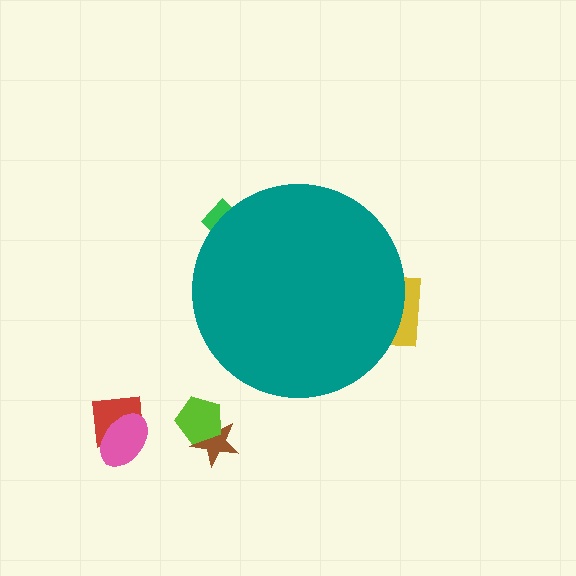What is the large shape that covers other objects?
A teal circle.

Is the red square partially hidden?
No, the red square is fully visible.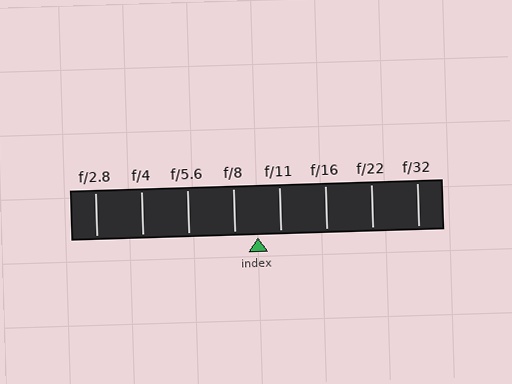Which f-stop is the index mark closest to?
The index mark is closest to f/11.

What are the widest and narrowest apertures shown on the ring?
The widest aperture shown is f/2.8 and the narrowest is f/32.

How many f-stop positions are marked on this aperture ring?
There are 8 f-stop positions marked.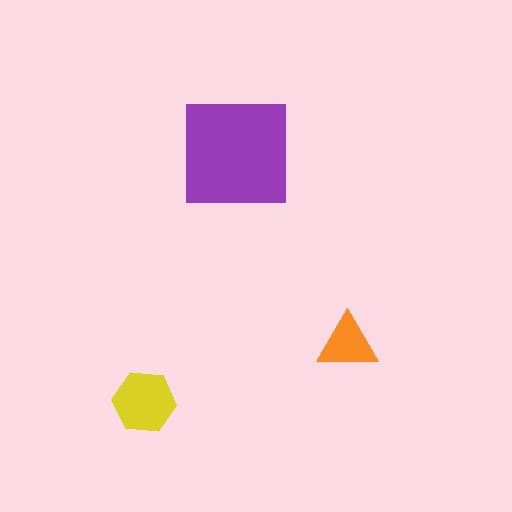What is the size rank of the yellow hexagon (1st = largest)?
2nd.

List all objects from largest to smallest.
The purple square, the yellow hexagon, the orange triangle.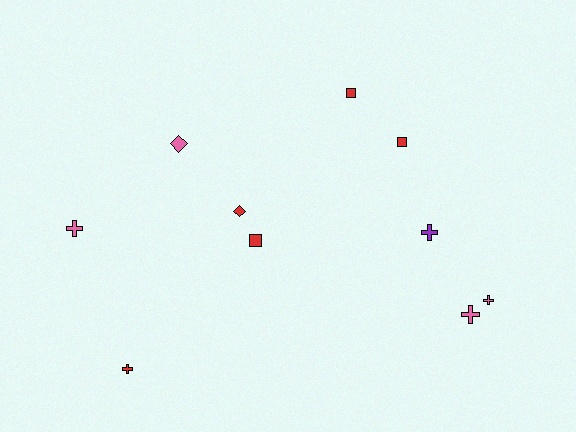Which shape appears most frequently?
Cross, with 5 objects.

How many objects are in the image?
There are 10 objects.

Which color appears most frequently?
Red, with 5 objects.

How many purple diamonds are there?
There are no purple diamonds.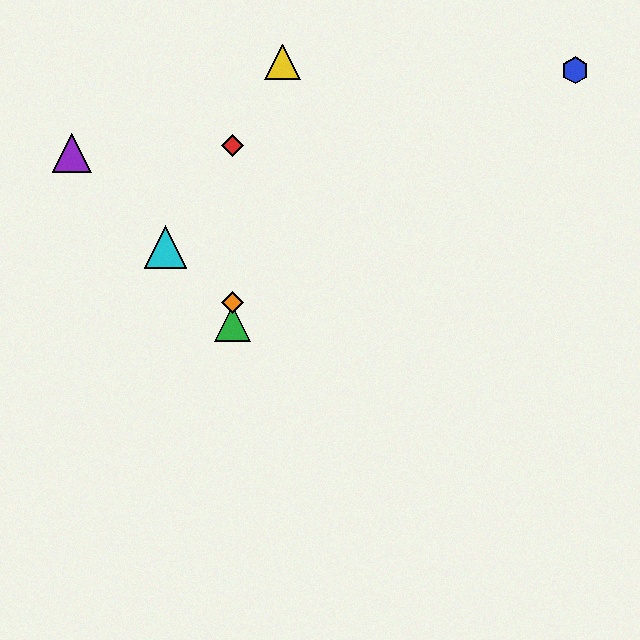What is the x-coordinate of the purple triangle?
The purple triangle is at x≈72.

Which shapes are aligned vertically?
The red diamond, the green triangle, the orange diamond are aligned vertically.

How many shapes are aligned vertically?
3 shapes (the red diamond, the green triangle, the orange diamond) are aligned vertically.